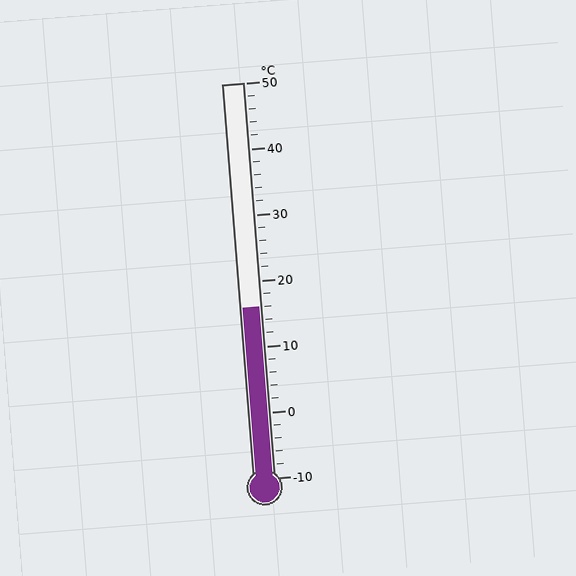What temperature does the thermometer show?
The thermometer shows approximately 16°C.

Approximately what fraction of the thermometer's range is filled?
The thermometer is filled to approximately 45% of its range.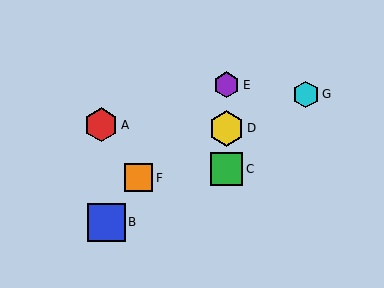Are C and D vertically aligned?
Yes, both are at x≈227.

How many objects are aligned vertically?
3 objects (C, D, E) are aligned vertically.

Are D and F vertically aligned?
No, D is at x≈227 and F is at x≈139.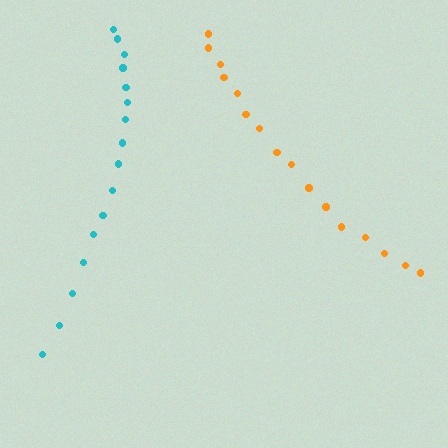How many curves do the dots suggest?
There are 2 distinct paths.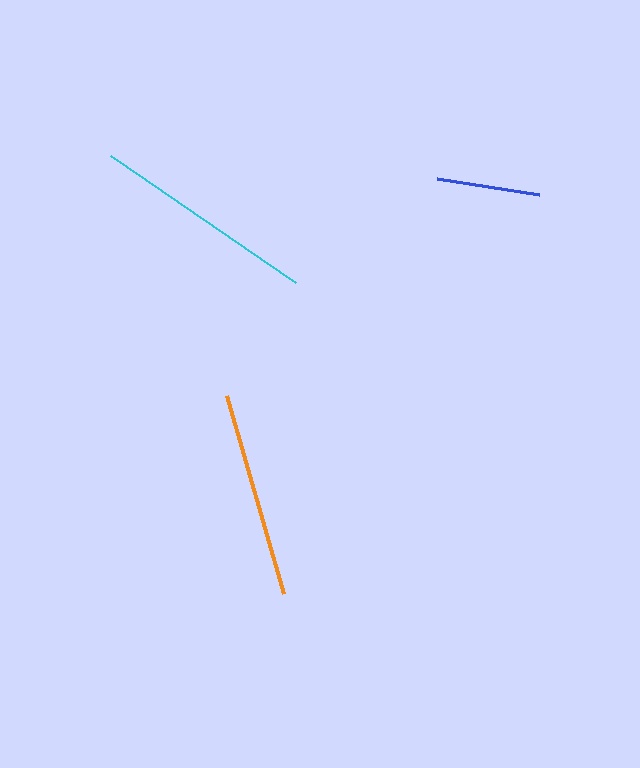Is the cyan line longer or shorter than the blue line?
The cyan line is longer than the blue line.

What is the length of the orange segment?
The orange segment is approximately 205 pixels long.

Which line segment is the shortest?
The blue line is the shortest at approximately 103 pixels.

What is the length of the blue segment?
The blue segment is approximately 103 pixels long.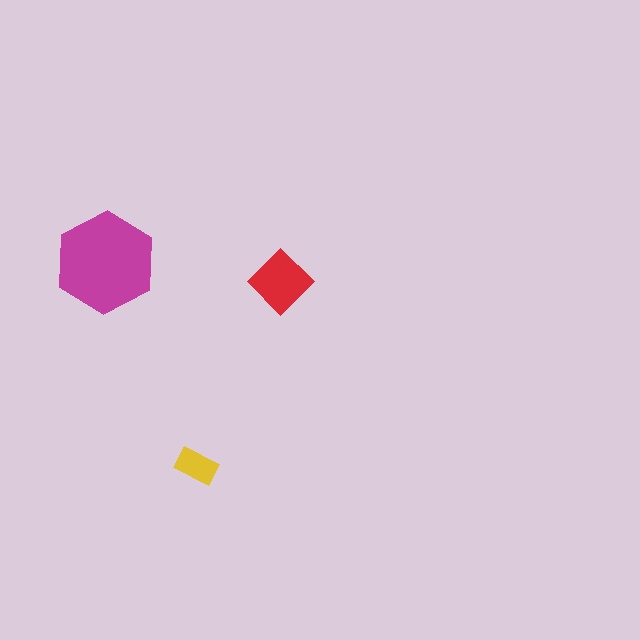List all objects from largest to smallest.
The magenta hexagon, the red diamond, the yellow rectangle.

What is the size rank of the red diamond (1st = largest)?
2nd.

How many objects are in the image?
There are 3 objects in the image.